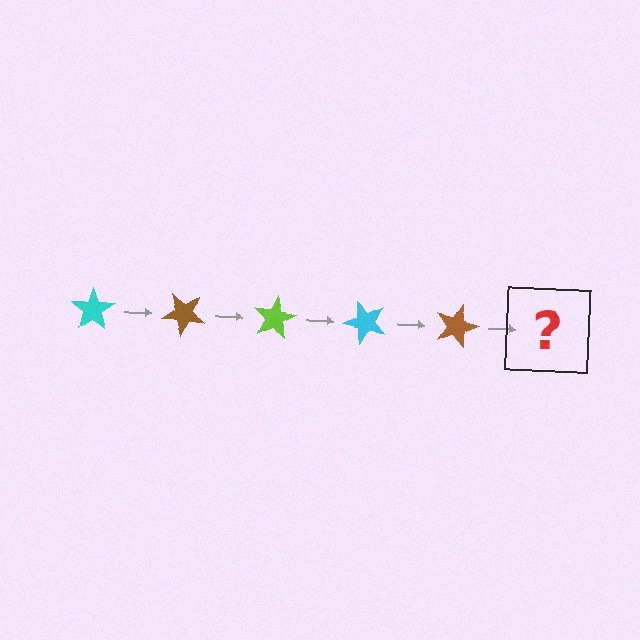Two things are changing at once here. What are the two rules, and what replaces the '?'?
The two rules are that it rotates 40 degrees each step and the color cycles through cyan, brown, and lime. The '?' should be a lime star, rotated 200 degrees from the start.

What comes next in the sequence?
The next element should be a lime star, rotated 200 degrees from the start.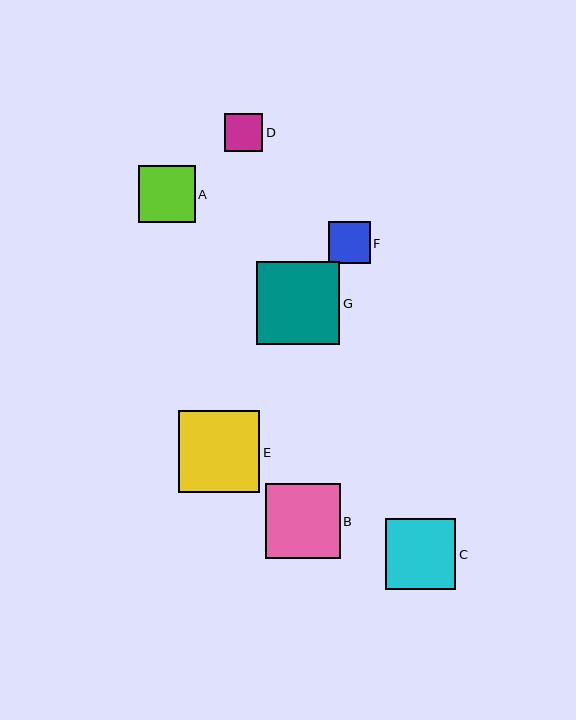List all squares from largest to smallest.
From largest to smallest: G, E, B, C, A, F, D.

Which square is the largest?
Square G is the largest with a size of approximately 84 pixels.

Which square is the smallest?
Square D is the smallest with a size of approximately 38 pixels.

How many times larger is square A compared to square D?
Square A is approximately 1.5 times the size of square D.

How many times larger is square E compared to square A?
Square E is approximately 1.4 times the size of square A.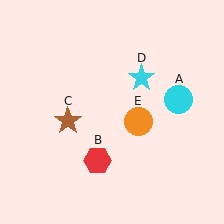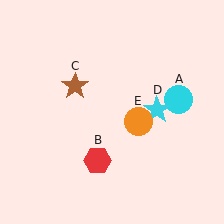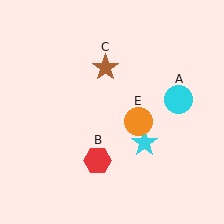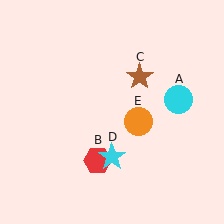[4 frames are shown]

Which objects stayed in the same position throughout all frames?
Cyan circle (object A) and red hexagon (object B) and orange circle (object E) remained stationary.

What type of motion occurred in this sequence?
The brown star (object C), cyan star (object D) rotated clockwise around the center of the scene.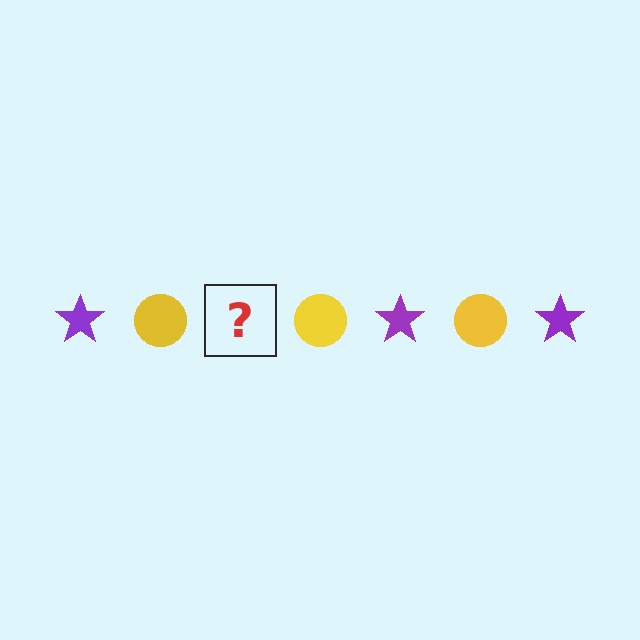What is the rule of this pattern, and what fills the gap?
The rule is that the pattern alternates between purple star and yellow circle. The gap should be filled with a purple star.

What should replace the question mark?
The question mark should be replaced with a purple star.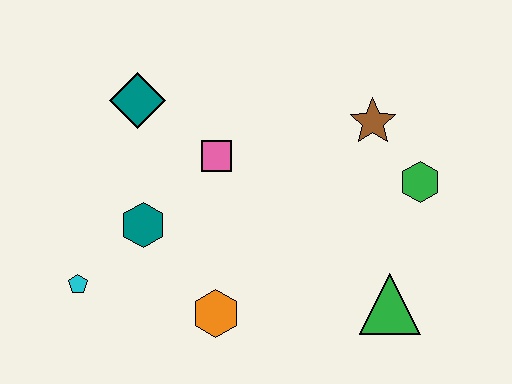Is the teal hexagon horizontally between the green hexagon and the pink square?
No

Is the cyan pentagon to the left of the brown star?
Yes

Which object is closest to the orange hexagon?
The teal hexagon is closest to the orange hexagon.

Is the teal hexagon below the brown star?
Yes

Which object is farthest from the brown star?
The cyan pentagon is farthest from the brown star.